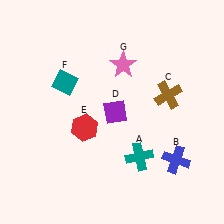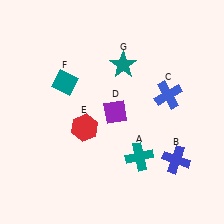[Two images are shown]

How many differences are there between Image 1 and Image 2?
There are 2 differences between the two images.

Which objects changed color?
C changed from brown to blue. G changed from pink to teal.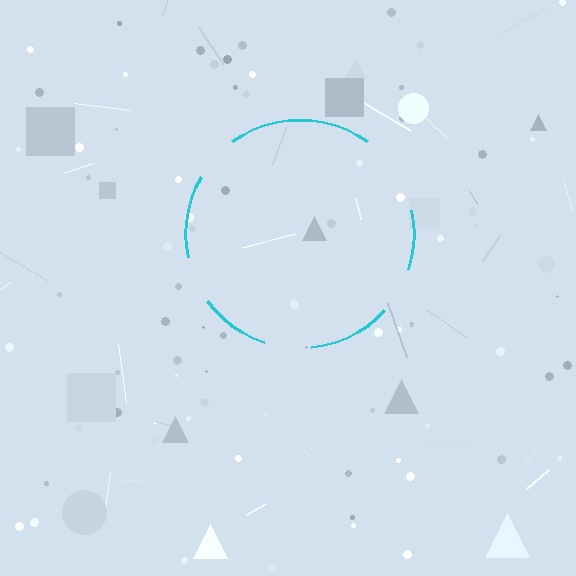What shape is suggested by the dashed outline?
The dashed outline suggests a circle.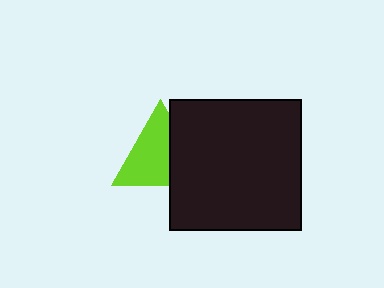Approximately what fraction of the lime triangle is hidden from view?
Roughly 34% of the lime triangle is hidden behind the black square.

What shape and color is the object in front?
The object in front is a black square.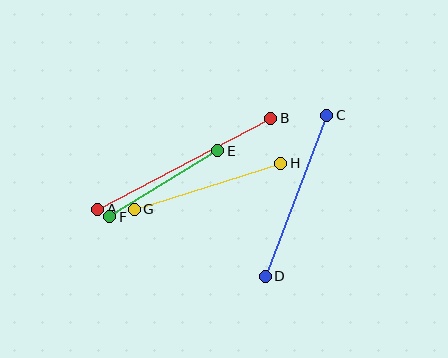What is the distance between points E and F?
The distance is approximately 127 pixels.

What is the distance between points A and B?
The distance is approximately 196 pixels.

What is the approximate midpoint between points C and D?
The midpoint is at approximately (296, 196) pixels.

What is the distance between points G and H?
The distance is approximately 154 pixels.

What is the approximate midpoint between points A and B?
The midpoint is at approximately (184, 164) pixels.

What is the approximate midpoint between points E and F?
The midpoint is at approximately (164, 184) pixels.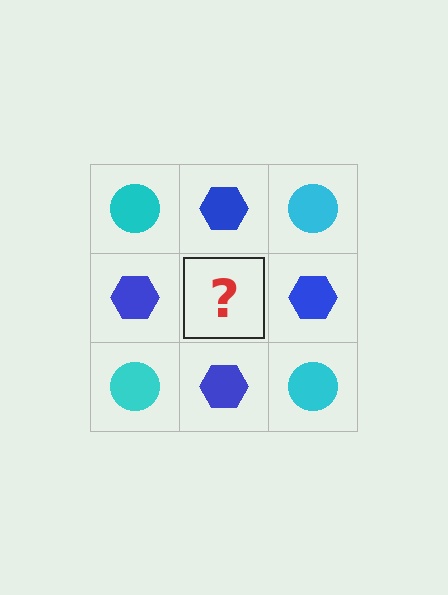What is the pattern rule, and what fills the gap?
The rule is that it alternates cyan circle and blue hexagon in a checkerboard pattern. The gap should be filled with a cyan circle.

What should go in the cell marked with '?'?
The missing cell should contain a cyan circle.